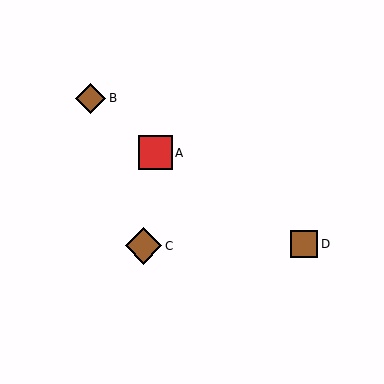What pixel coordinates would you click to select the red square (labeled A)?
Click at (156, 153) to select the red square A.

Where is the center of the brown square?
The center of the brown square is at (304, 244).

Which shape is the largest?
The brown diamond (labeled C) is the largest.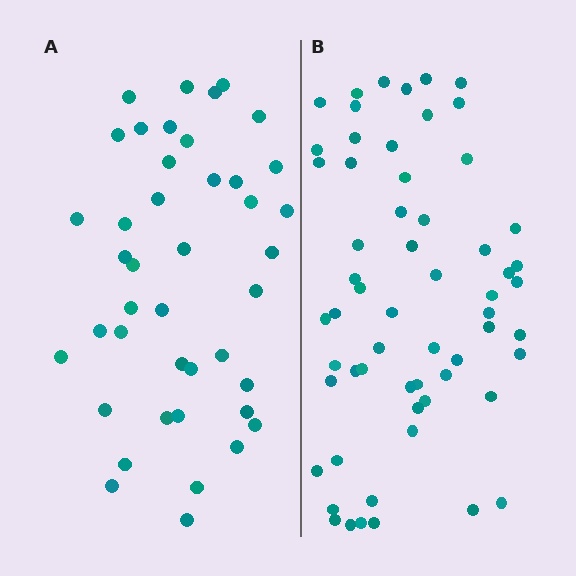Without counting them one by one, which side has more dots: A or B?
Region B (the right region) has more dots.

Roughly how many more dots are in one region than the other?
Region B has approximately 20 more dots than region A.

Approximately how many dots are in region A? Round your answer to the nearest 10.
About 40 dots. (The exact count is 42, which rounds to 40.)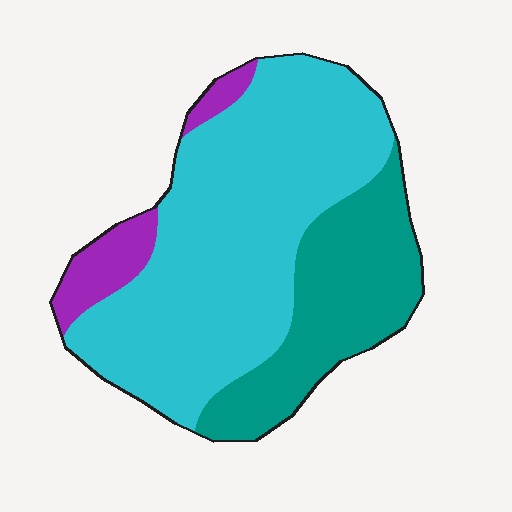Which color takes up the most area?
Cyan, at roughly 65%.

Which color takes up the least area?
Purple, at roughly 10%.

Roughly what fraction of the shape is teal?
Teal takes up between a sixth and a third of the shape.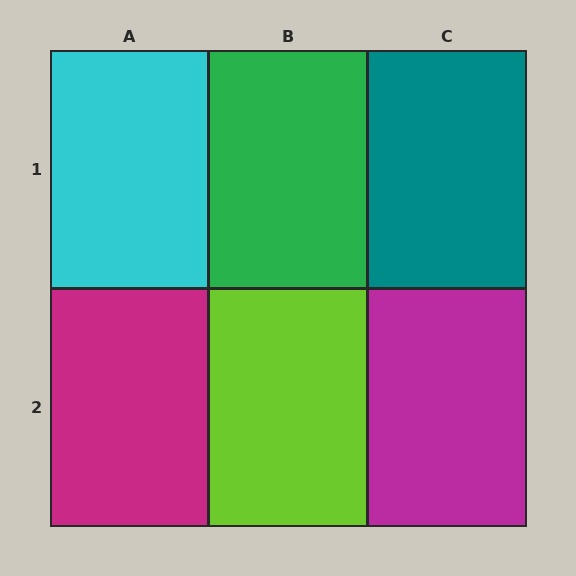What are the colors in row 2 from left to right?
Magenta, lime, magenta.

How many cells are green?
1 cell is green.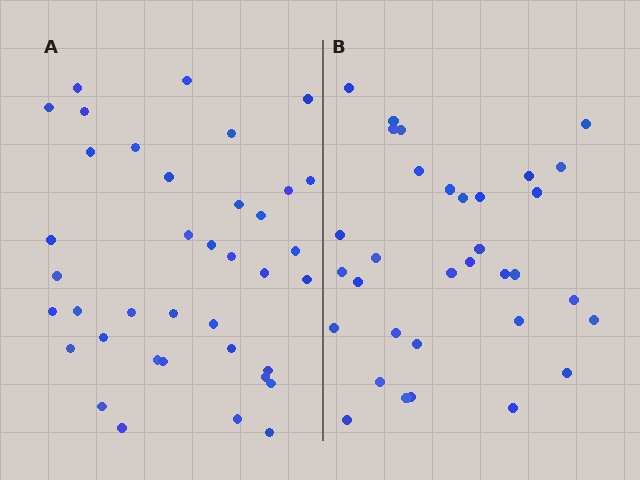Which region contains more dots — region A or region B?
Region A (the left region) has more dots.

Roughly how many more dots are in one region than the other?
Region A has about 5 more dots than region B.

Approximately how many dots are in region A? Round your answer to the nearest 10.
About 40 dots. (The exact count is 38, which rounds to 40.)